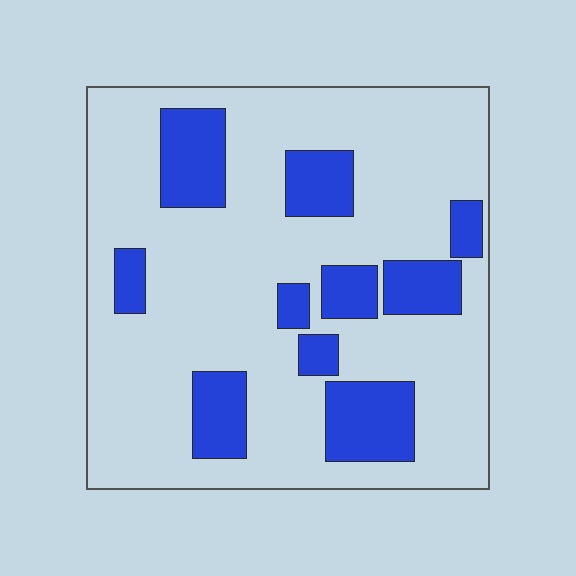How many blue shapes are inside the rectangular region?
10.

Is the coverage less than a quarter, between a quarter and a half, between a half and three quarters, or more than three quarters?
Less than a quarter.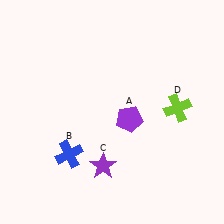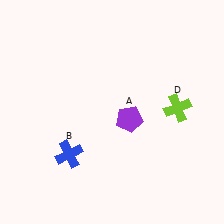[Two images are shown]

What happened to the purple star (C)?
The purple star (C) was removed in Image 2. It was in the bottom-left area of Image 1.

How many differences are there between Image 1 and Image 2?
There is 1 difference between the two images.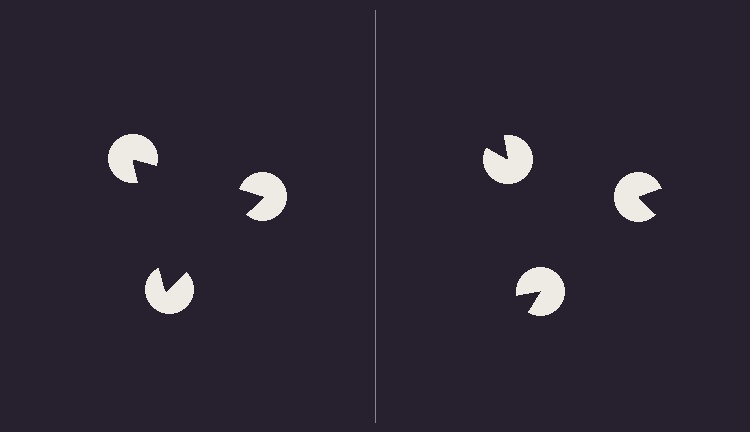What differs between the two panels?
The pac-man discs are positioned identically on both sides; only the wedge orientations differ. On the left they align to a triangle; on the right they are misaligned.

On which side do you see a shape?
An illusory triangle appears on the left side. On the right side the wedge cuts are rotated, so no coherent shape forms.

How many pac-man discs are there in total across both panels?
6 — 3 on each side.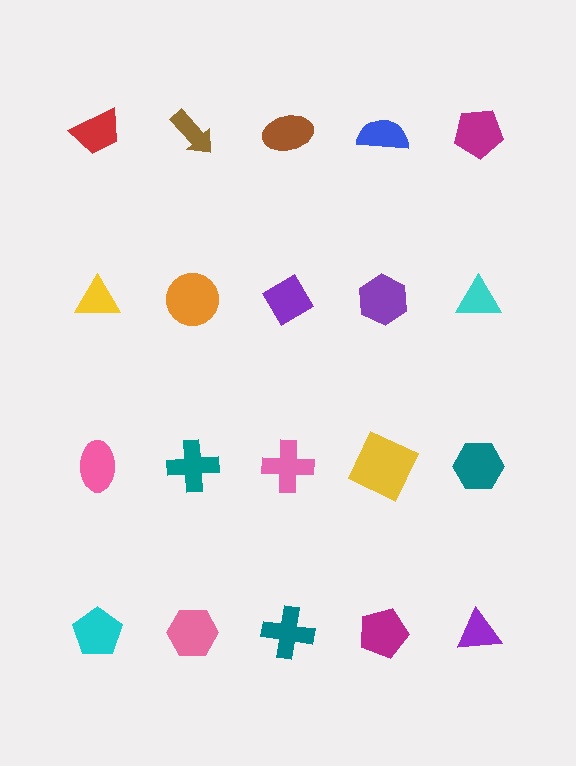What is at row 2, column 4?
A purple hexagon.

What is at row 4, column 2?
A pink hexagon.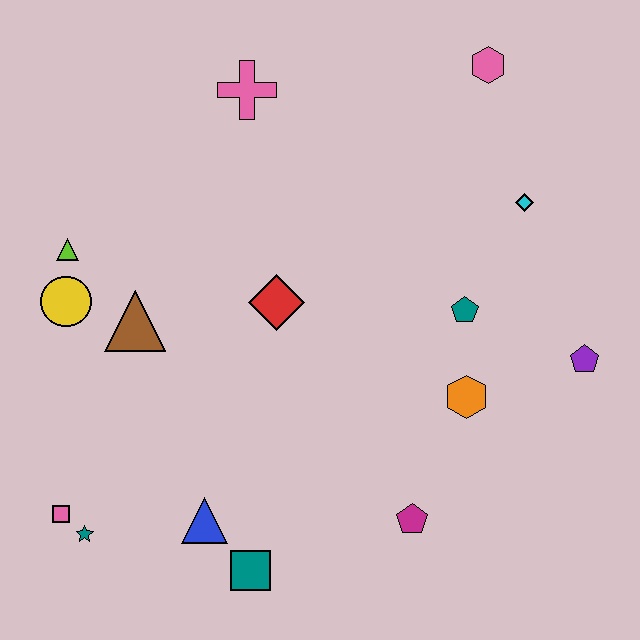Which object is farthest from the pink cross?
The teal square is farthest from the pink cross.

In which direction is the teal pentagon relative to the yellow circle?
The teal pentagon is to the right of the yellow circle.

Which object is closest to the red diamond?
The brown triangle is closest to the red diamond.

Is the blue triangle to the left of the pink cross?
Yes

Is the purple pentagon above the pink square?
Yes